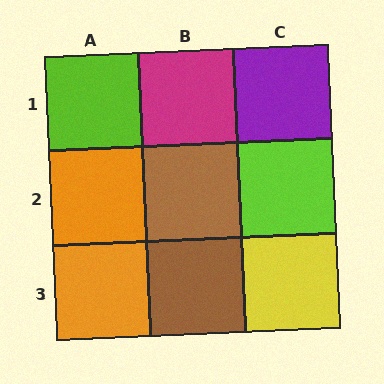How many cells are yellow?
1 cell is yellow.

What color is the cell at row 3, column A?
Orange.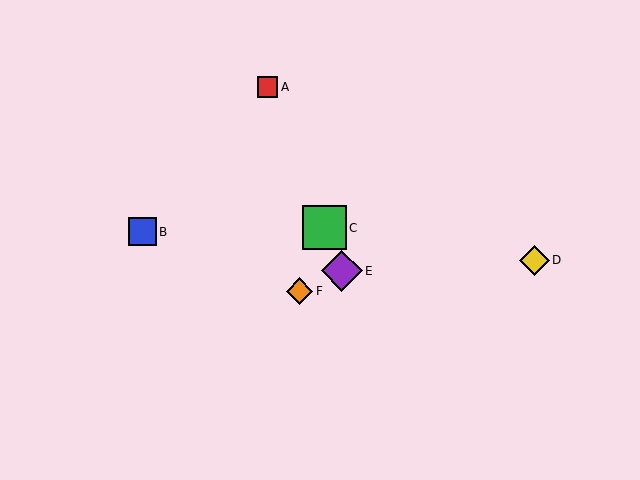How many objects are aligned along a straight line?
3 objects (A, C, E) are aligned along a straight line.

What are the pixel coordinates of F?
Object F is at (299, 291).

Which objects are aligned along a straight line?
Objects A, C, E are aligned along a straight line.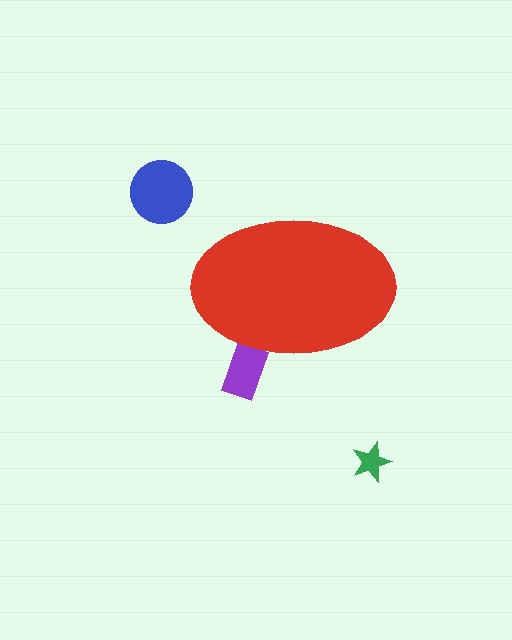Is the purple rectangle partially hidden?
Yes, the purple rectangle is partially hidden behind the red ellipse.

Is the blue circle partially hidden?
No, the blue circle is fully visible.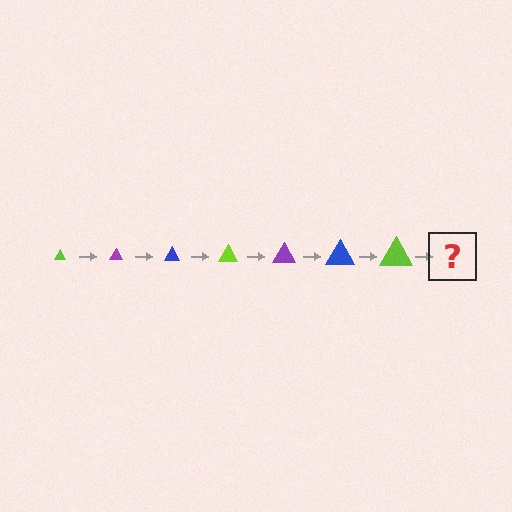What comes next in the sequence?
The next element should be a purple triangle, larger than the previous one.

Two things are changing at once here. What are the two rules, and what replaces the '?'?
The two rules are that the triangle grows larger each step and the color cycles through lime, purple, and blue. The '?' should be a purple triangle, larger than the previous one.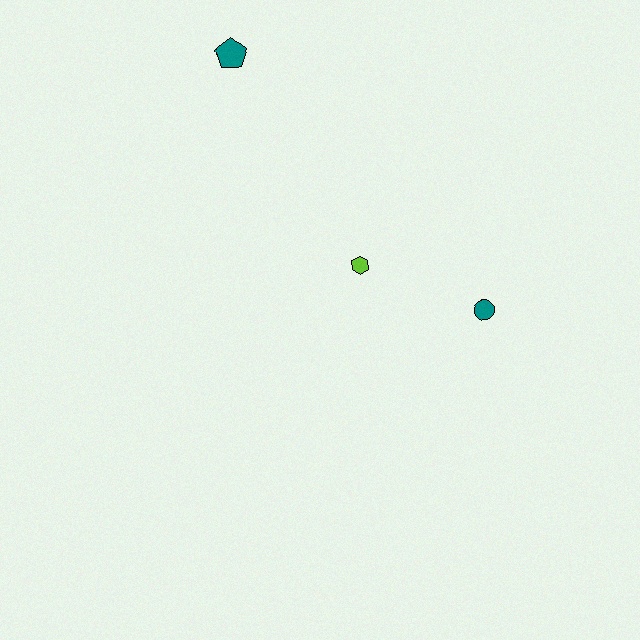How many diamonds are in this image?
There are no diamonds.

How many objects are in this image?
There are 3 objects.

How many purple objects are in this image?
There are no purple objects.